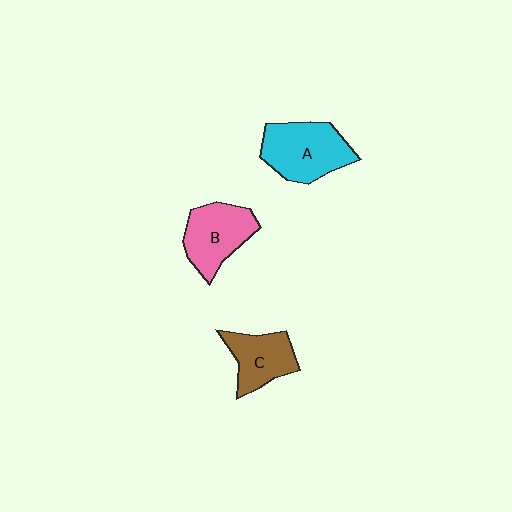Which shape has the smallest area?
Shape C (brown).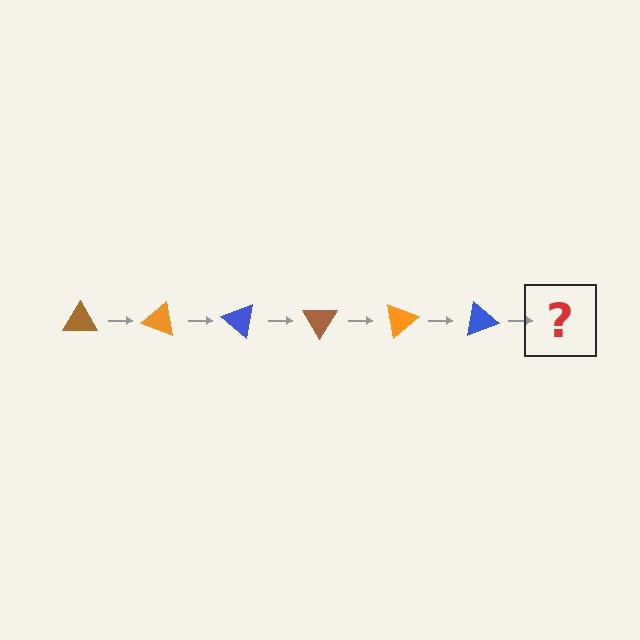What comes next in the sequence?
The next element should be a brown triangle, rotated 120 degrees from the start.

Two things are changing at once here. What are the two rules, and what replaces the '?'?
The two rules are that it rotates 20 degrees each step and the color cycles through brown, orange, and blue. The '?' should be a brown triangle, rotated 120 degrees from the start.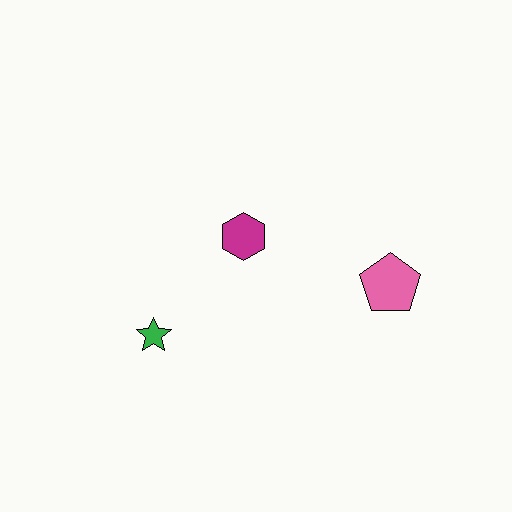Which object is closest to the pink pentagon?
The magenta hexagon is closest to the pink pentagon.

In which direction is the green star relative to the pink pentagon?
The green star is to the left of the pink pentagon.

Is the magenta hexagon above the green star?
Yes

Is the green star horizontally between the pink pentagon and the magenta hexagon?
No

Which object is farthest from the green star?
The pink pentagon is farthest from the green star.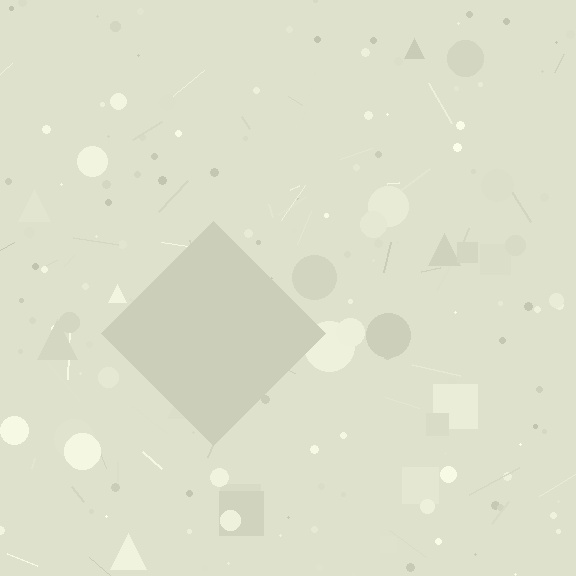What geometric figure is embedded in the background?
A diamond is embedded in the background.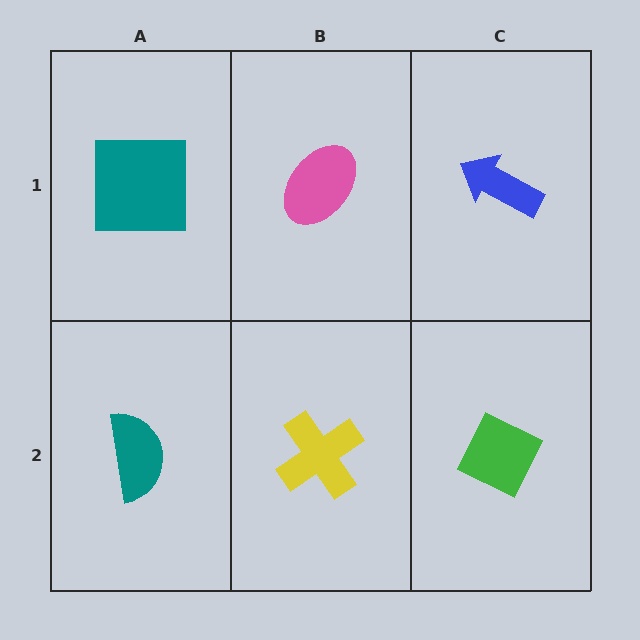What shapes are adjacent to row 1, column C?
A green diamond (row 2, column C), a pink ellipse (row 1, column B).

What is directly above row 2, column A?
A teal square.